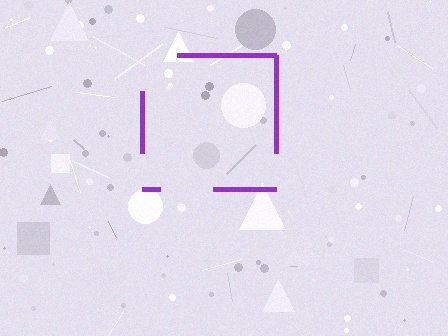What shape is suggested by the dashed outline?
The dashed outline suggests a square.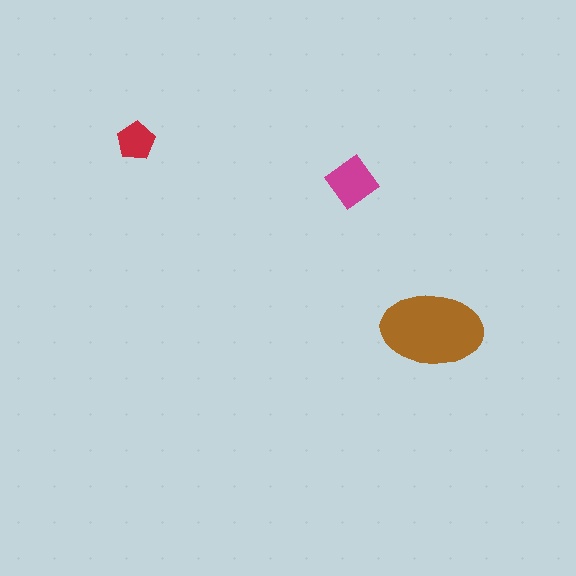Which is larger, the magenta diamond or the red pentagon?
The magenta diamond.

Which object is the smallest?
The red pentagon.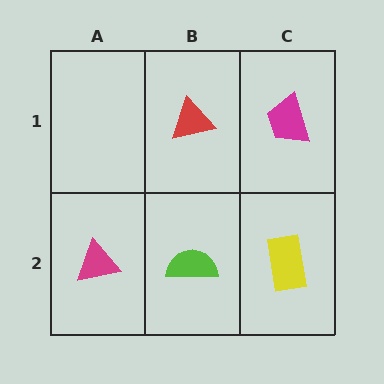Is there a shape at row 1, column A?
No, that cell is empty.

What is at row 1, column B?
A red triangle.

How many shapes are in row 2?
3 shapes.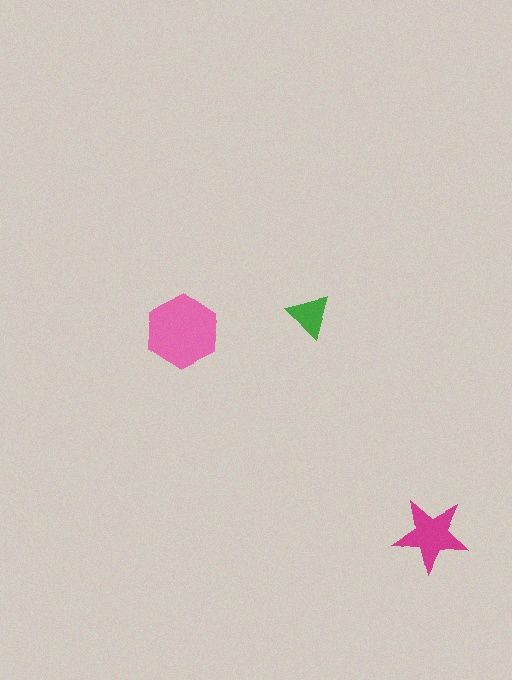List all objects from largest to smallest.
The pink hexagon, the magenta star, the green triangle.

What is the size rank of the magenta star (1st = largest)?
2nd.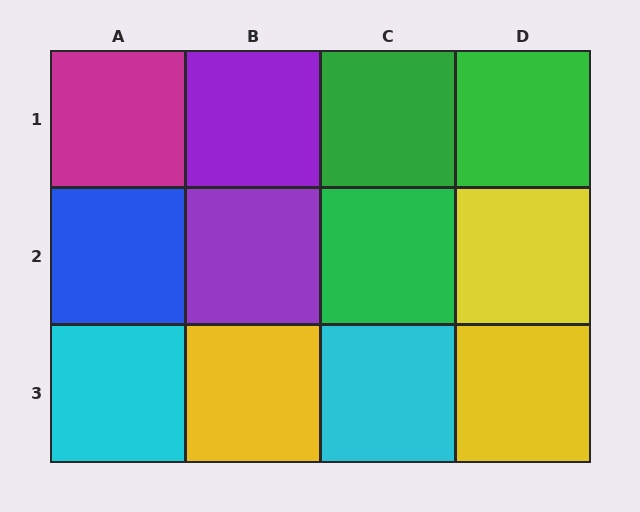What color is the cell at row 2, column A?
Blue.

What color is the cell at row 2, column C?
Green.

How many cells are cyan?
2 cells are cyan.